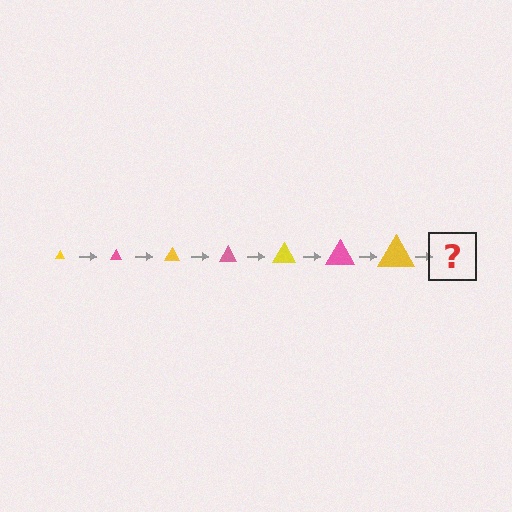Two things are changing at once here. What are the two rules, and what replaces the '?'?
The two rules are that the triangle grows larger each step and the color cycles through yellow and pink. The '?' should be a pink triangle, larger than the previous one.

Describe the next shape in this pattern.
It should be a pink triangle, larger than the previous one.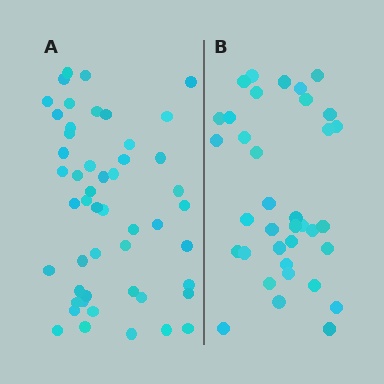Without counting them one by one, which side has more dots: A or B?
Region A (the left region) has more dots.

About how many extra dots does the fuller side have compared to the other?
Region A has approximately 15 more dots than region B.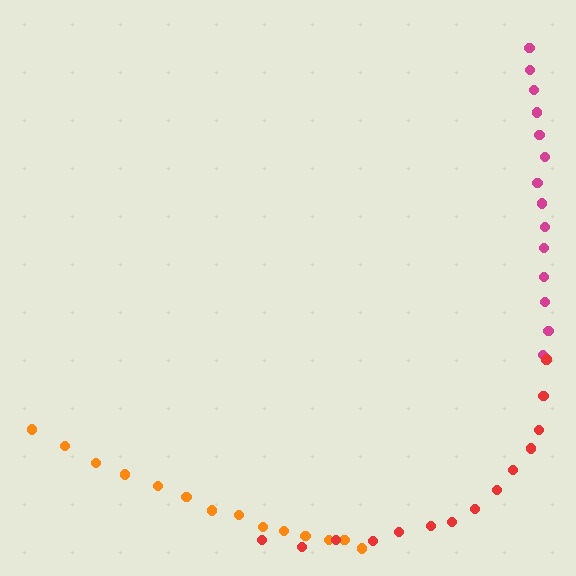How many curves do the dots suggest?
There are 3 distinct paths.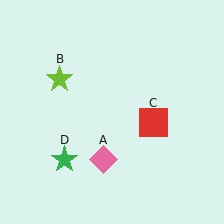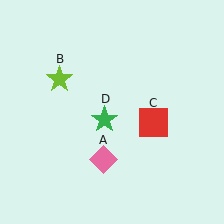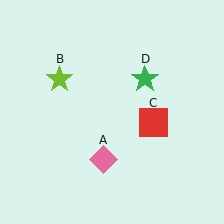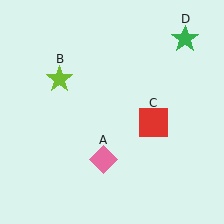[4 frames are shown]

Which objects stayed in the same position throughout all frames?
Pink diamond (object A) and lime star (object B) and red square (object C) remained stationary.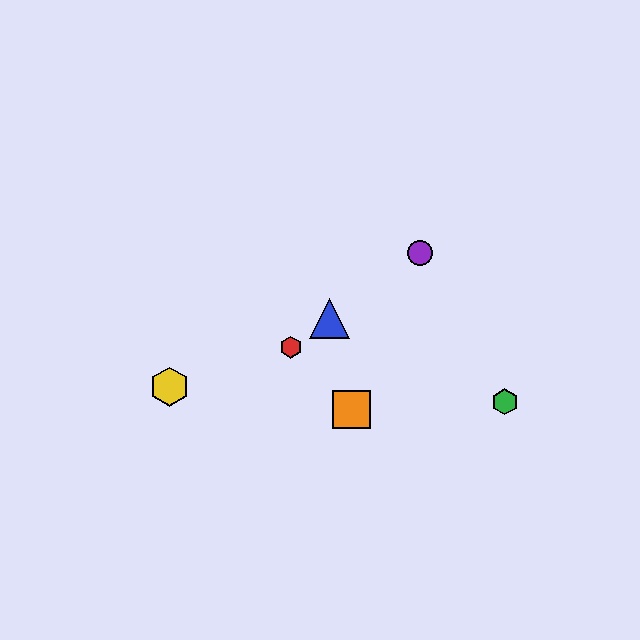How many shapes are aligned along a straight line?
3 shapes (the red hexagon, the blue triangle, the purple circle) are aligned along a straight line.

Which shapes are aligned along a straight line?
The red hexagon, the blue triangle, the purple circle are aligned along a straight line.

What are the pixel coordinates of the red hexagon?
The red hexagon is at (291, 347).